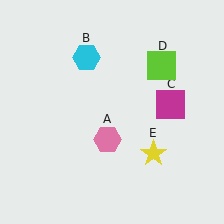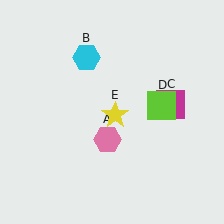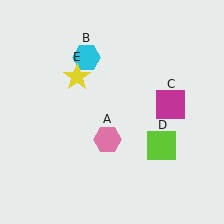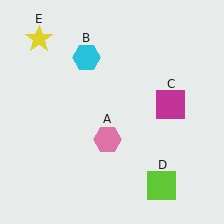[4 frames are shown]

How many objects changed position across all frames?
2 objects changed position: lime square (object D), yellow star (object E).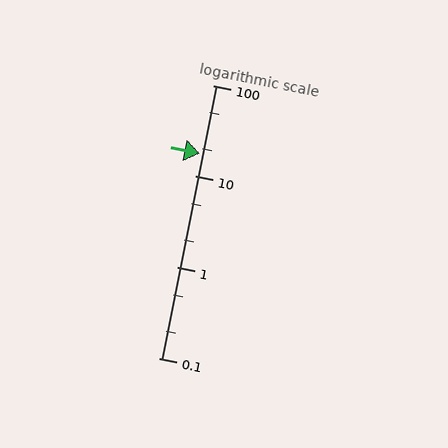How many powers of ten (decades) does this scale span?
The scale spans 3 decades, from 0.1 to 100.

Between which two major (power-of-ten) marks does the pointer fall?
The pointer is between 10 and 100.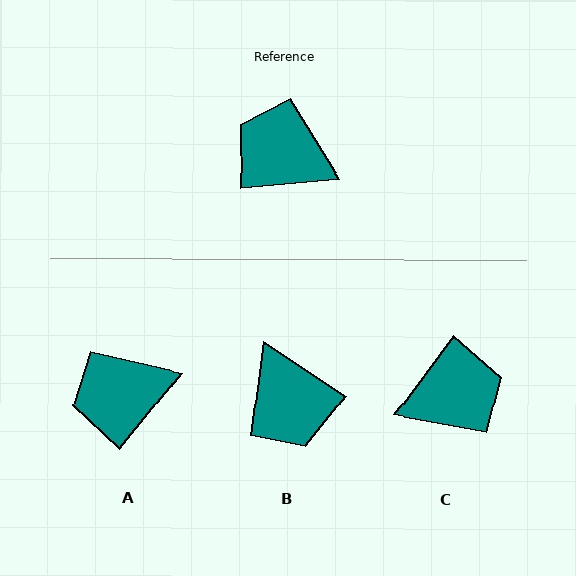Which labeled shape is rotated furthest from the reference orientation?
B, about 141 degrees away.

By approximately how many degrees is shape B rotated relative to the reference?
Approximately 141 degrees counter-clockwise.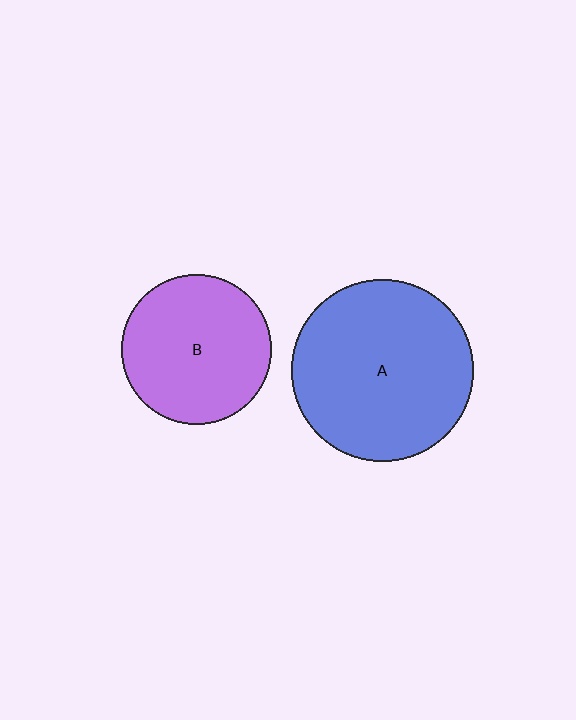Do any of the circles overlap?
No, none of the circles overlap.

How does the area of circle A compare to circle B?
Approximately 1.5 times.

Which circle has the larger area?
Circle A (blue).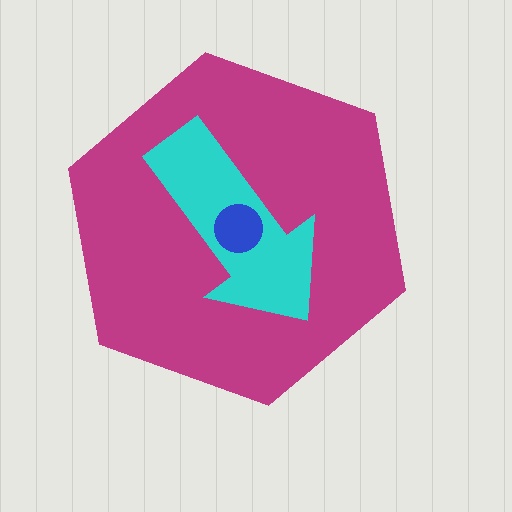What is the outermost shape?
The magenta hexagon.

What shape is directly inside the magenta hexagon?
The cyan arrow.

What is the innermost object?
The blue circle.